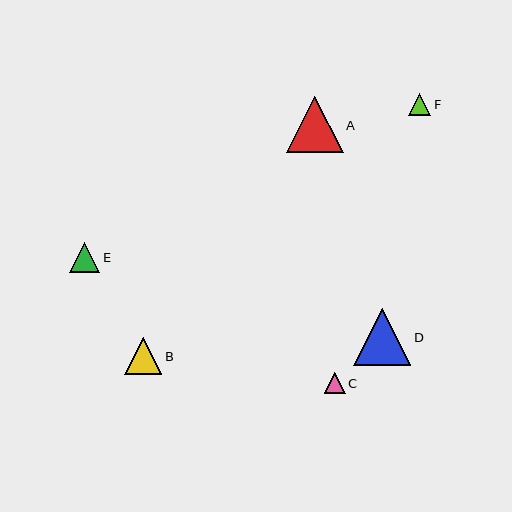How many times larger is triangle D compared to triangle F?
Triangle D is approximately 2.6 times the size of triangle F.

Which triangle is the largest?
Triangle D is the largest with a size of approximately 57 pixels.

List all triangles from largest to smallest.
From largest to smallest: D, A, B, E, F, C.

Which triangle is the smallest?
Triangle C is the smallest with a size of approximately 21 pixels.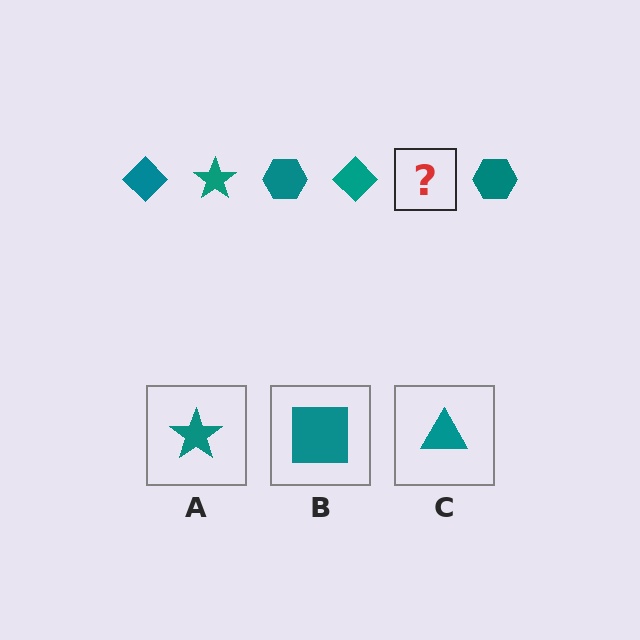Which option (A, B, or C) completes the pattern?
A.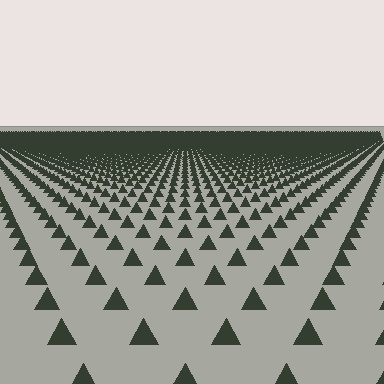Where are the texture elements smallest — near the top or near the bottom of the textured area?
Near the top.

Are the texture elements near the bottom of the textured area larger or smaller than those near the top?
Larger. Near the bottom, elements are closer to the viewer and appear at a bigger on-screen size.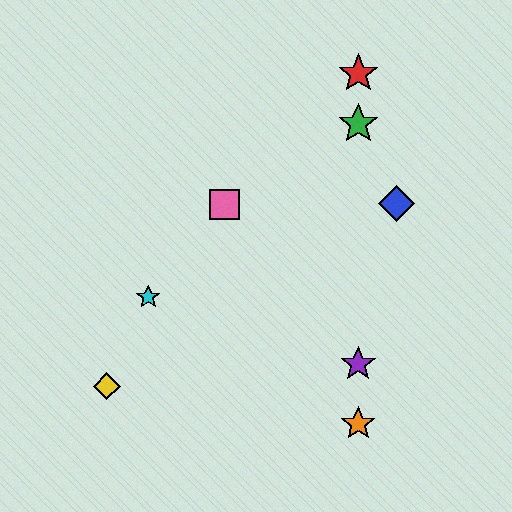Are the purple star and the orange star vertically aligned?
Yes, both are at x≈358.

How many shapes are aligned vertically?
4 shapes (the red star, the green star, the purple star, the orange star) are aligned vertically.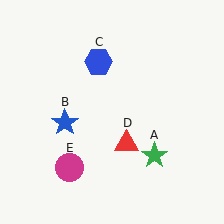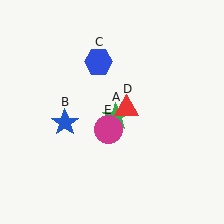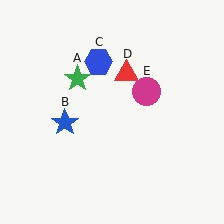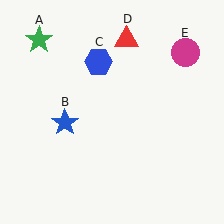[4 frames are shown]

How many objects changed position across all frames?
3 objects changed position: green star (object A), red triangle (object D), magenta circle (object E).